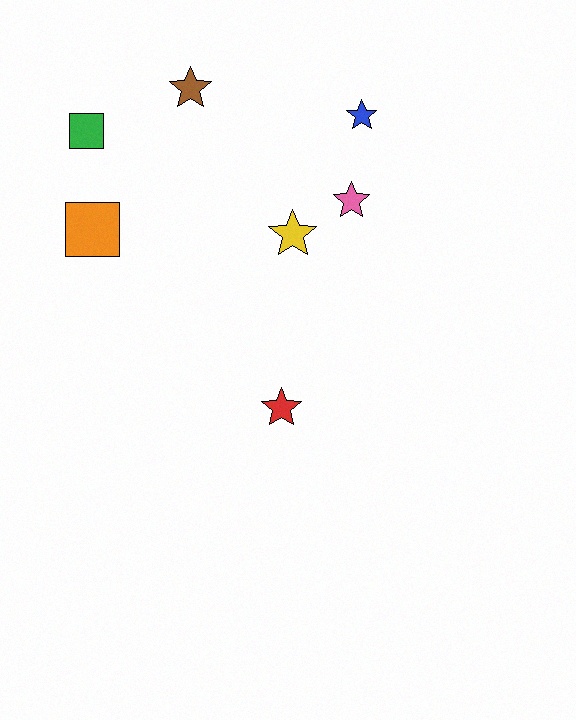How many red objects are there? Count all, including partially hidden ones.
There is 1 red object.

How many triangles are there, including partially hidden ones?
There are no triangles.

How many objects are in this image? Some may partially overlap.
There are 7 objects.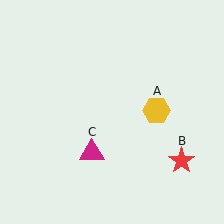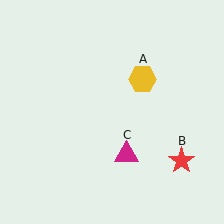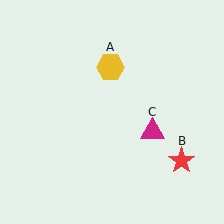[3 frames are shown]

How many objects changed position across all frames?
2 objects changed position: yellow hexagon (object A), magenta triangle (object C).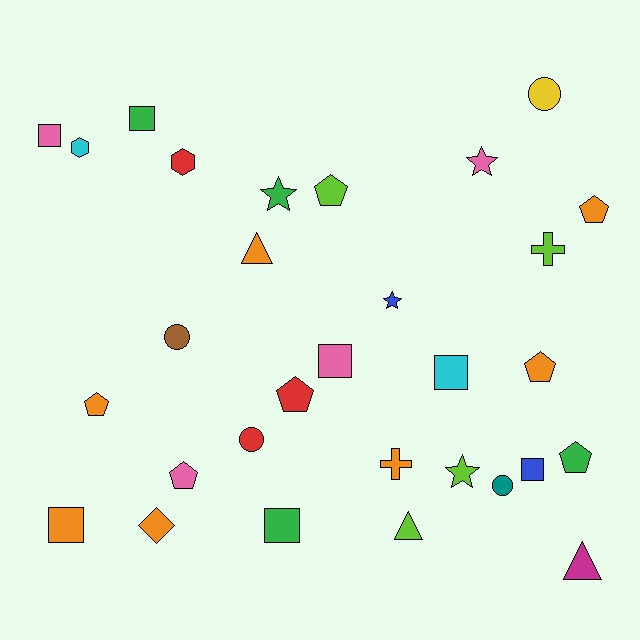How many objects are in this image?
There are 30 objects.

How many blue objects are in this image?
There are 2 blue objects.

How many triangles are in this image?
There are 3 triangles.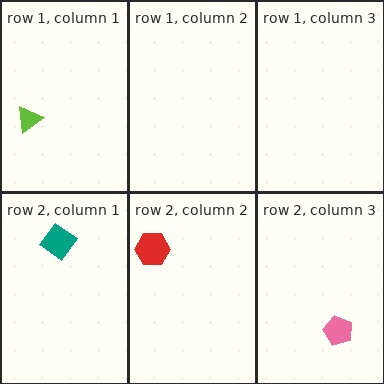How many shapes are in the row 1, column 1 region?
1.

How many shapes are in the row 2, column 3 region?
1.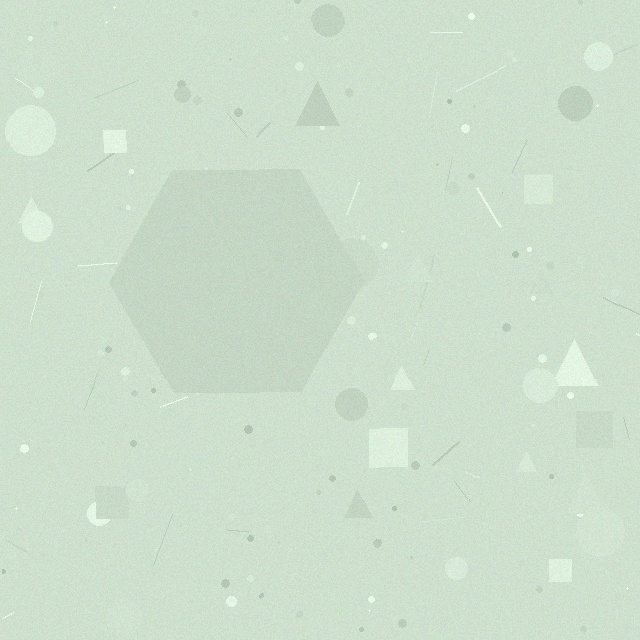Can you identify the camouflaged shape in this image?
The camouflaged shape is a hexagon.